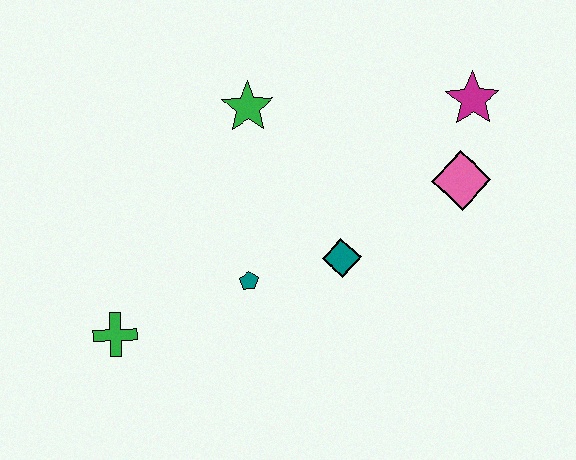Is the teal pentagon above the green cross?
Yes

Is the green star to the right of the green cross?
Yes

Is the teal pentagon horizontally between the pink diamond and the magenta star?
No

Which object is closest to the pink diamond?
The magenta star is closest to the pink diamond.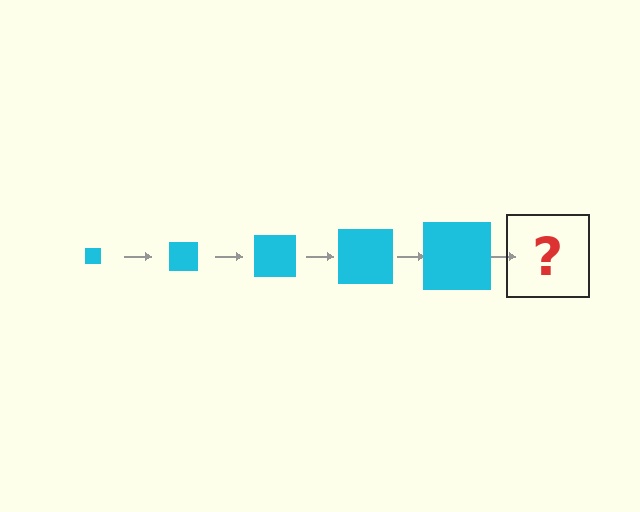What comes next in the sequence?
The next element should be a cyan square, larger than the previous one.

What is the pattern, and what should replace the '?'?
The pattern is that the square gets progressively larger each step. The '?' should be a cyan square, larger than the previous one.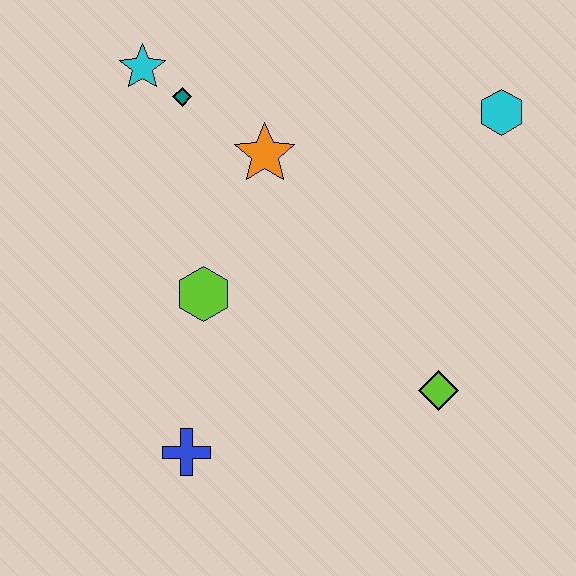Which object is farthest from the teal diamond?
The lime diamond is farthest from the teal diamond.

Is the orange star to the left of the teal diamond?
No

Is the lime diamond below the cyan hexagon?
Yes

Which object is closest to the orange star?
The teal diamond is closest to the orange star.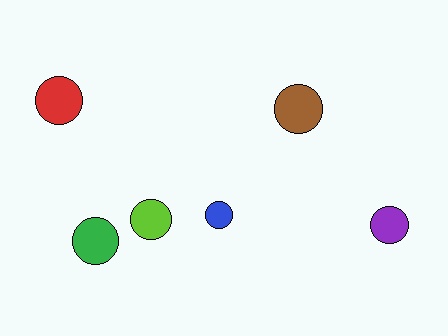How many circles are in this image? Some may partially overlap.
There are 6 circles.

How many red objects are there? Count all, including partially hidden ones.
There is 1 red object.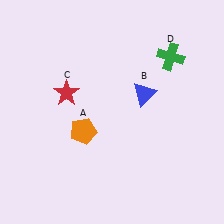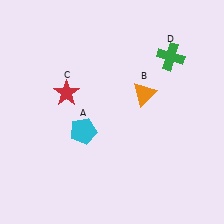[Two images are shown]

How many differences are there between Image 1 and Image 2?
There are 2 differences between the two images.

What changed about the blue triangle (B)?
In Image 1, B is blue. In Image 2, it changed to orange.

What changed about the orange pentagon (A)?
In Image 1, A is orange. In Image 2, it changed to cyan.